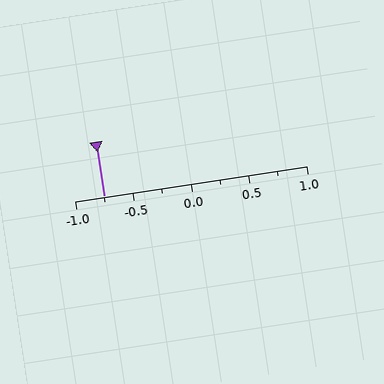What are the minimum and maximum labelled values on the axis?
The axis runs from -1.0 to 1.0.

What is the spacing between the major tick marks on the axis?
The major ticks are spaced 0.5 apart.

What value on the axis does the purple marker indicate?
The marker indicates approximately -0.75.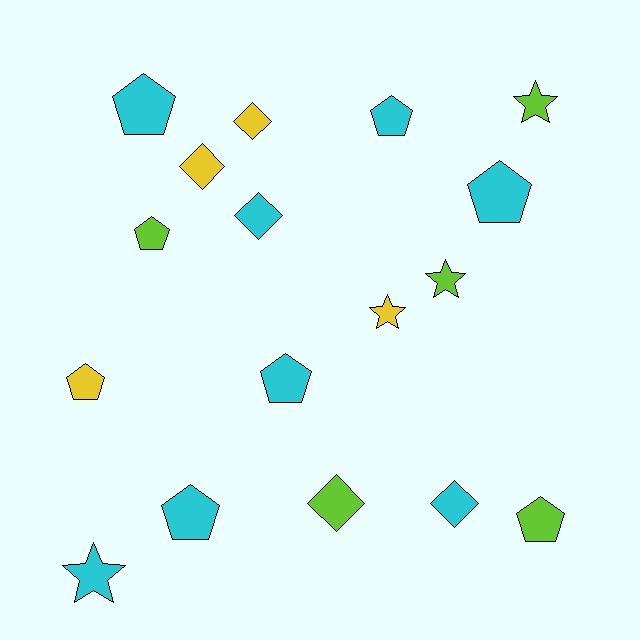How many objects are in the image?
There are 17 objects.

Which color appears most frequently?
Cyan, with 8 objects.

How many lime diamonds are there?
There is 1 lime diamond.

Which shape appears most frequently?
Pentagon, with 8 objects.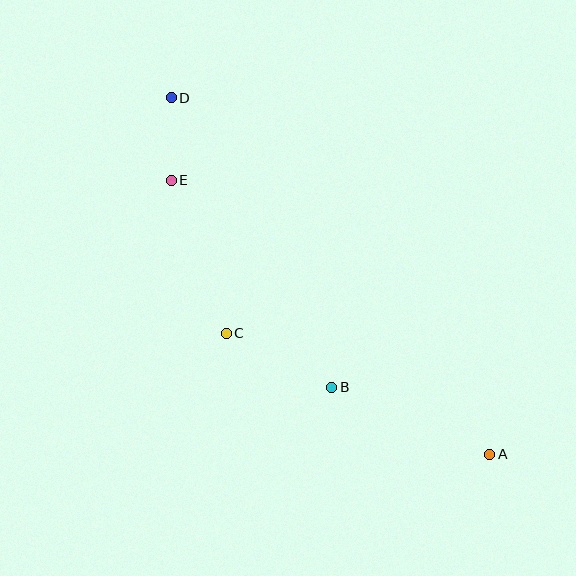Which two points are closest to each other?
Points D and E are closest to each other.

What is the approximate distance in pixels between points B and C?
The distance between B and C is approximately 118 pixels.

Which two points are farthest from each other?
Points A and D are farthest from each other.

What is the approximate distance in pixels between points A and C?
The distance between A and C is approximately 290 pixels.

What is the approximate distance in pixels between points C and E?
The distance between C and E is approximately 163 pixels.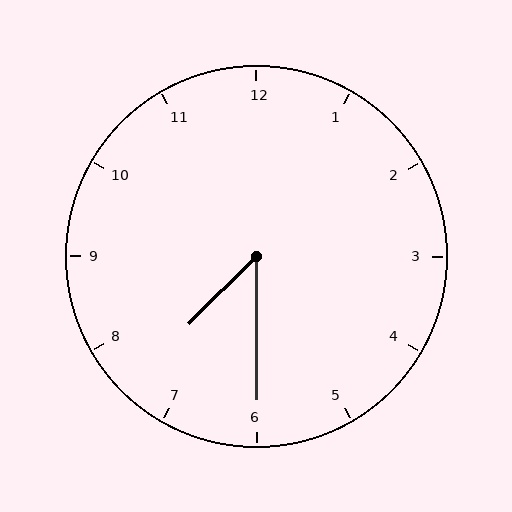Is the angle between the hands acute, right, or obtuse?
It is acute.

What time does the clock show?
7:30.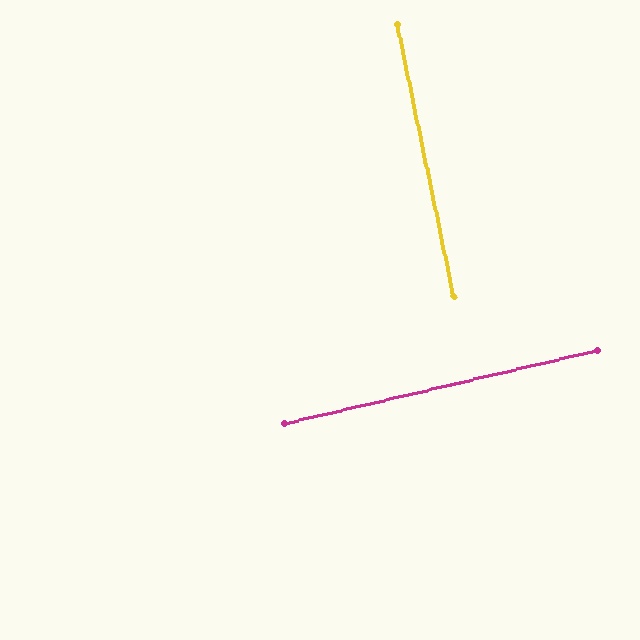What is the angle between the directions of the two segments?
Approximately 88 degrees.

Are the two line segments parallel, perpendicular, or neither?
Perpendicular — they meet at approximately 88°.